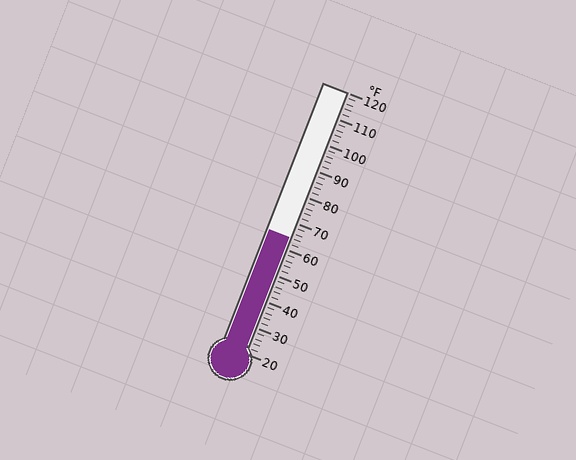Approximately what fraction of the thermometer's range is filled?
The thermometer is filled to approximately 45% of its range.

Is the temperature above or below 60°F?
The temperature is above 60°F.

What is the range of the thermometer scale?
The thermometer scale ranges from 20°F to 120°F.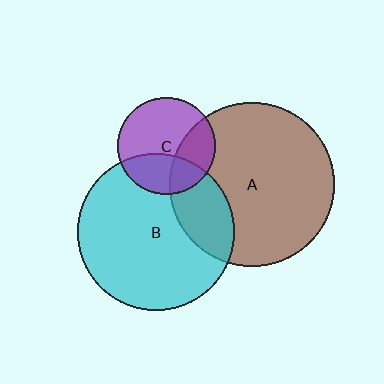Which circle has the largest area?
Circle A (brown).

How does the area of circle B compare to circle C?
Approximately 2.6 times.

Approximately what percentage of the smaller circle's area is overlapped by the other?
Approximately 35%.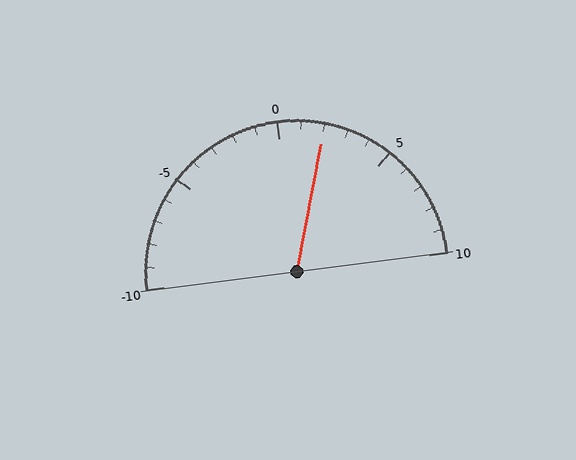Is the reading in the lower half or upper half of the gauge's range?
The reading is in the upper half of the range (-10 to 10).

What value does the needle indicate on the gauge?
The needle indicates approximately 2.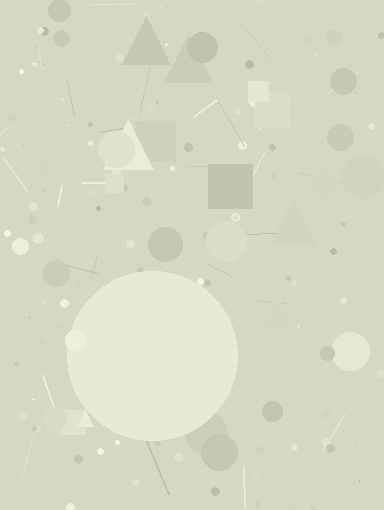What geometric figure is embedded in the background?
A circle is embedded in the background.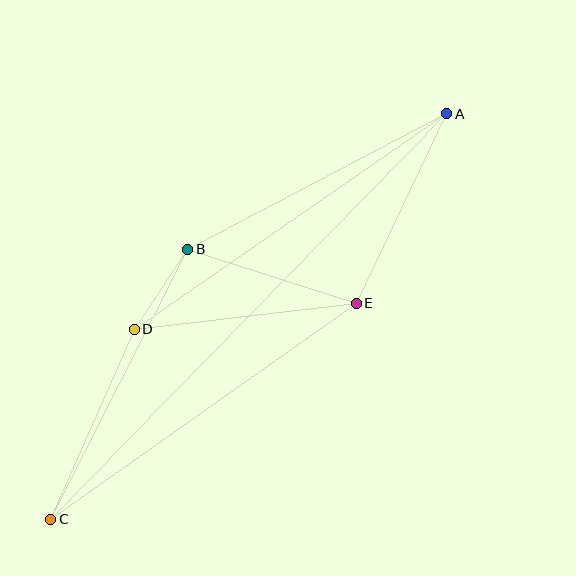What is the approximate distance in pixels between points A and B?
The distance between A and B is approximately 292 pixels.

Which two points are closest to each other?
Points B and D are closest to each other.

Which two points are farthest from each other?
Points A and C are farthest from each other.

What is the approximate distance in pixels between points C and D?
The distance between C and D is approximately 208 pixels.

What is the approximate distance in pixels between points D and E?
The distance between D and E is approximately 223 pixels.